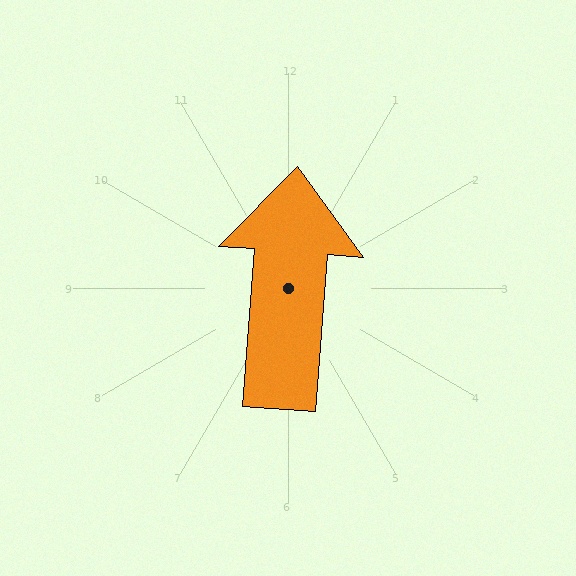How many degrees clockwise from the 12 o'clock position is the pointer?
Approximately 4 degrees.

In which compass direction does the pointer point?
North.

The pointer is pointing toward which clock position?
Roughly 12 o'clock.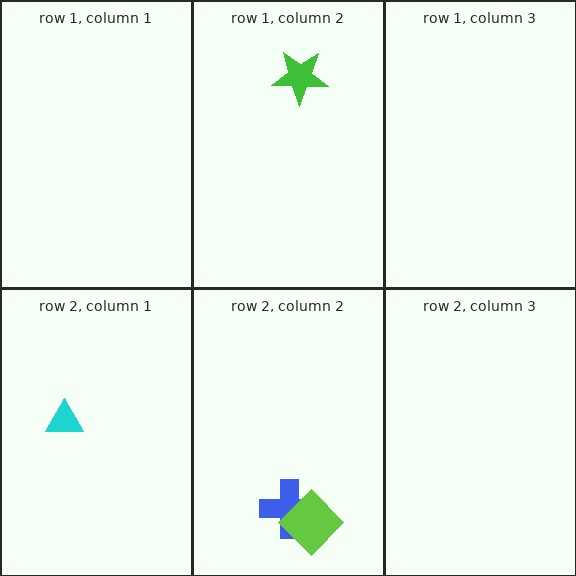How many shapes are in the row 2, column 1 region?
1.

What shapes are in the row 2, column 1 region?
The cyan triangle.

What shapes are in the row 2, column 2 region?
The blue cross, the lime diamond.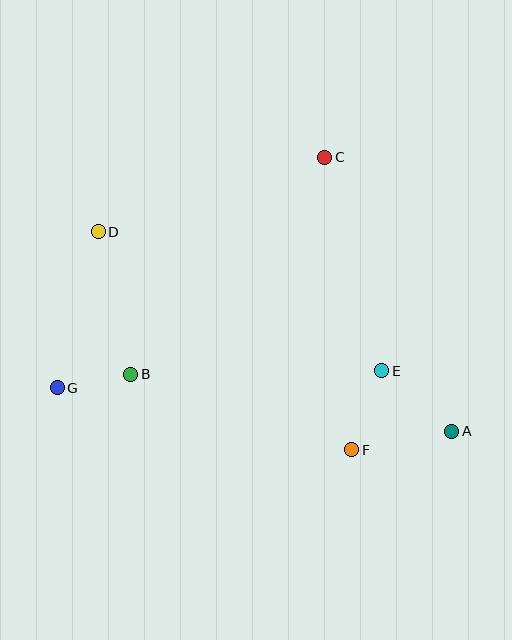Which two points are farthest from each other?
Points A and D are farthest from each other.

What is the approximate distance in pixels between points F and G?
The distance between F and G is approximately 301 pixels.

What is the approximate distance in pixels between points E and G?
The distance between E and G is approximately 325 pixels.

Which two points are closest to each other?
Points B and G are closest to each other.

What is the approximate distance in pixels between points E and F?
The distance between E and F is approximately 84 pixels.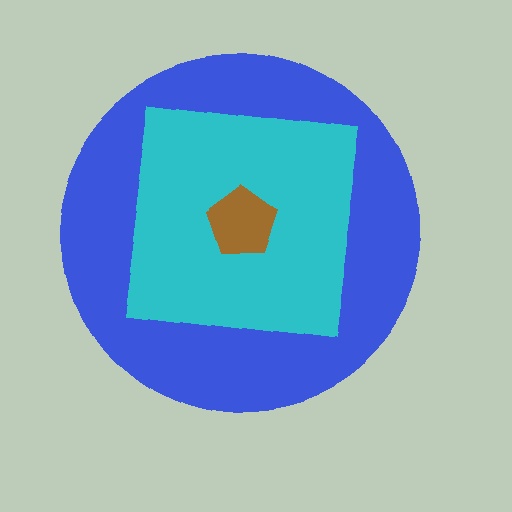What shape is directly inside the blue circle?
The cyan square.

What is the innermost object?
The brown pentagon.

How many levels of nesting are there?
3.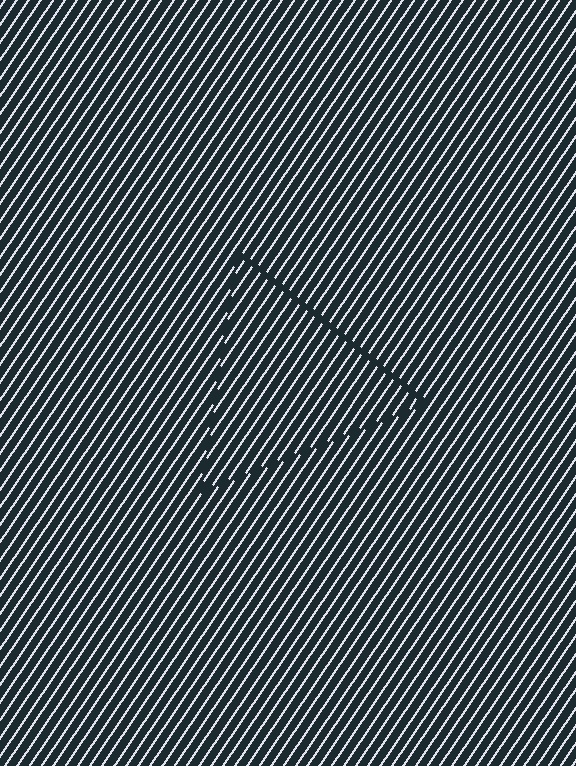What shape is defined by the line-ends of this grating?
An illusory triangle. The interior of the shape contains the same grating, shifted by half a period — the contour is defined by the phase discontinuity where line-ends from the inner and outer gratings abut.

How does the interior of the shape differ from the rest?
The interior of the shape contains the same grating, shifted by half a period — the contour is defined by the phase discontinuity where line-ends from the inner and outer gratings abut.